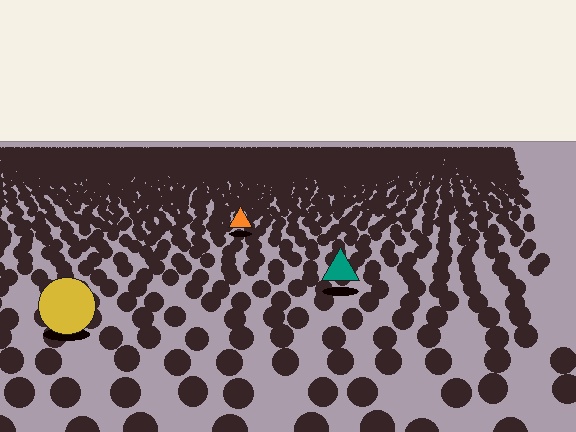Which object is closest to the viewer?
The yellow circle is closest. The texture marks near it are larger and more spread out.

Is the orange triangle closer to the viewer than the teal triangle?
No. The teal triangle is closer — you can tell from the texture gradient: the ground texture is coarser near it.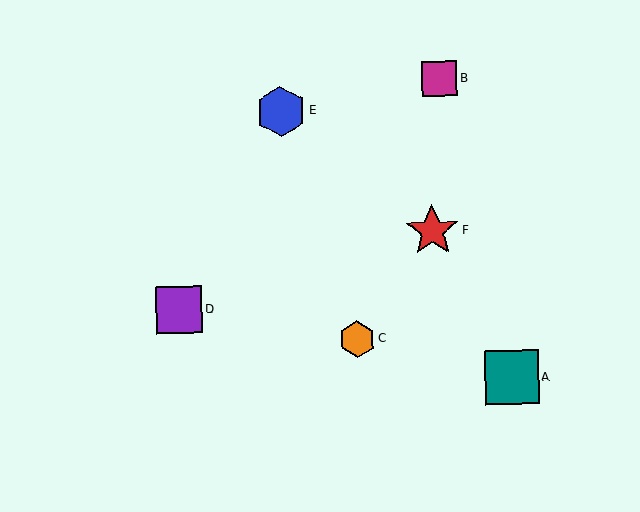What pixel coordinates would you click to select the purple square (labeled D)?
Click at (179, 310) to select the purple square D.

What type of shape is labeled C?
Shape C is an orange hexagon.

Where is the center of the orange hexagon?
The center of the orange hexagon is at (357, 339).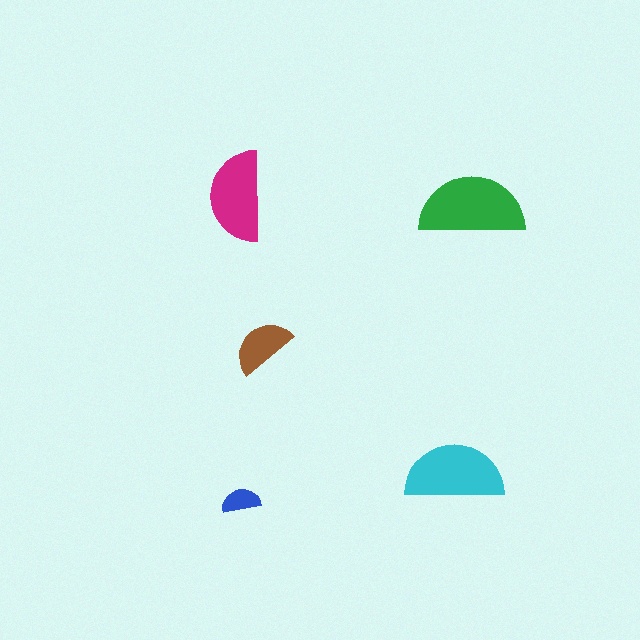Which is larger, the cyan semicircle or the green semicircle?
The green one.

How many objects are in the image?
There are 5 objects in the image.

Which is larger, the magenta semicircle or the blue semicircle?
The magenta one.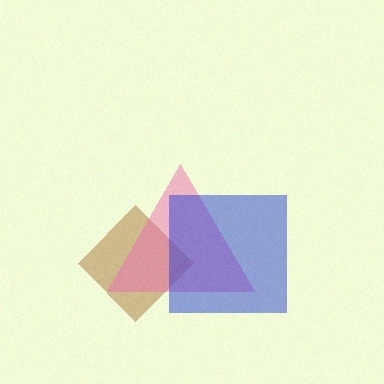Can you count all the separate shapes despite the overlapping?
Yes, there are 3 separate shapes.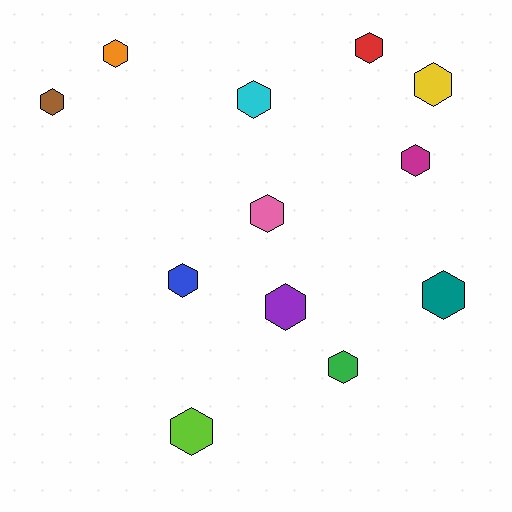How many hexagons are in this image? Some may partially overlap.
There are 12 hexagons.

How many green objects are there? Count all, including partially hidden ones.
There is 1 green object.